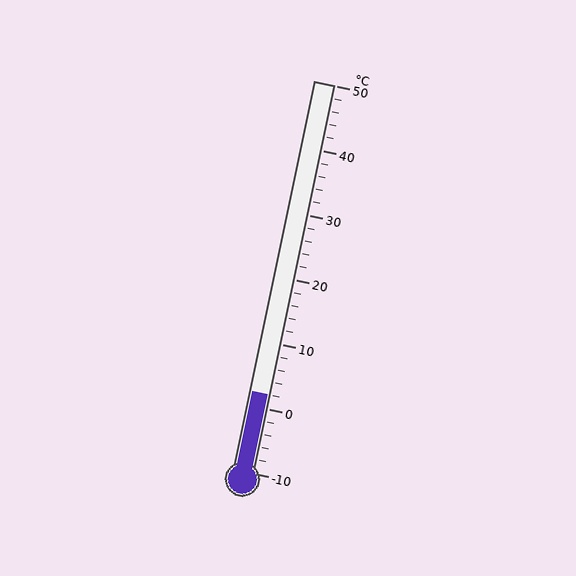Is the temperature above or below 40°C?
The temperature is below 40°C.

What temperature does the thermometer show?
The thermometer shows approximately 2°C.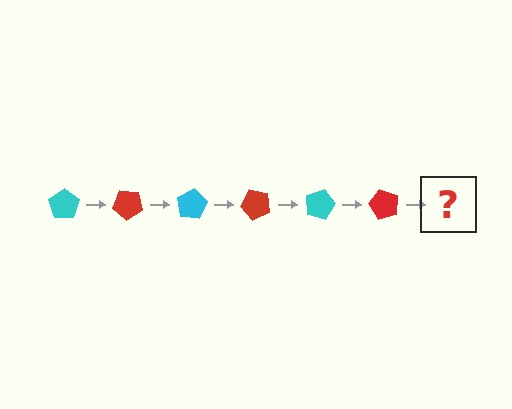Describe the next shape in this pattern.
It should be a cyan pentagon, rotated 240 degrees from the start.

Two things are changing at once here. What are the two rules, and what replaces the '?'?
The two rules are that it rotates 40 degrees each step and the color cycles through cyan and red. The '?' should be a cyan pentagon, rotated 240 degrees from the start.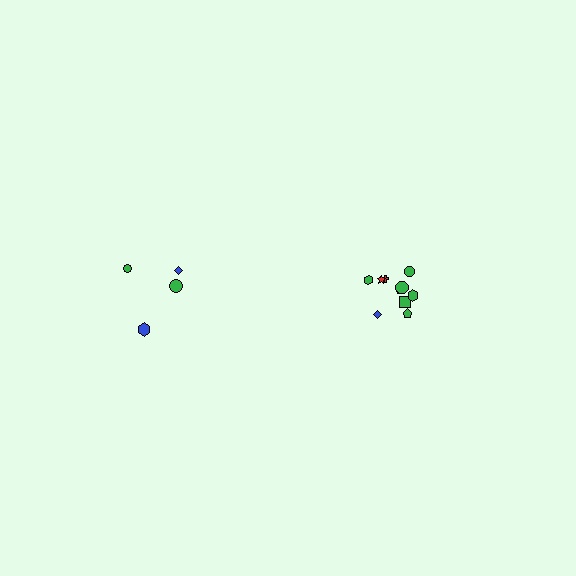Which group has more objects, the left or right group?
The right group.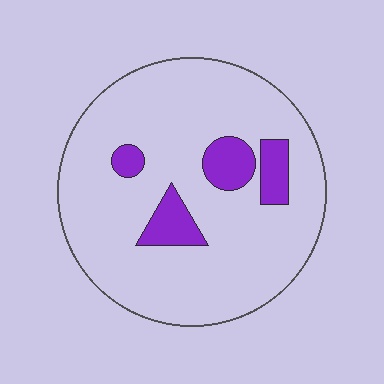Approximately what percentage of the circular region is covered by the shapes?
Approximately 15%.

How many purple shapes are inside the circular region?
4.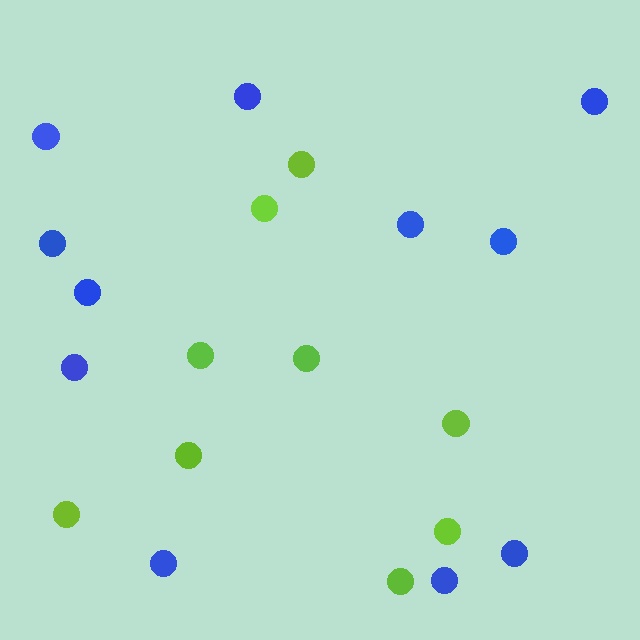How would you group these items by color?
There are 2 groups: one group of lime circles (9) and one group of blue circles (11).